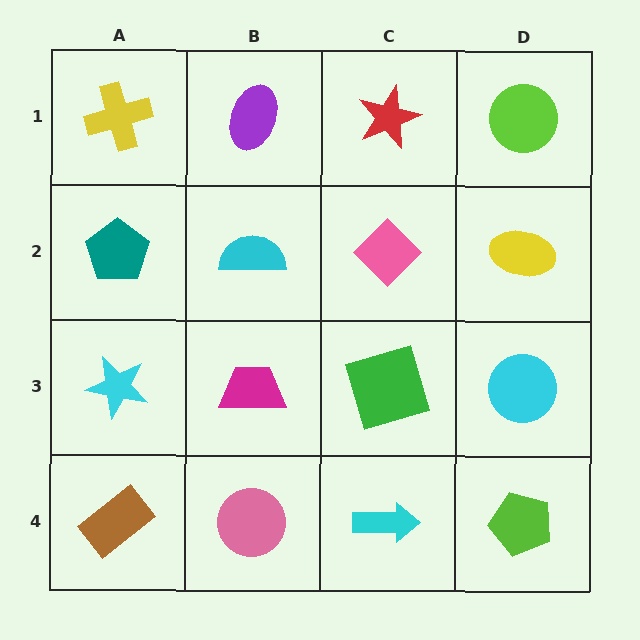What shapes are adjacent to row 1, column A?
A teal pentagon (row 2, column A), a purple ellipse (row 1, column B).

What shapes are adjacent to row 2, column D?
A lime circle (row 1, column D), a cyan circle (row 3, column D), a pink diamond (row 2, column C).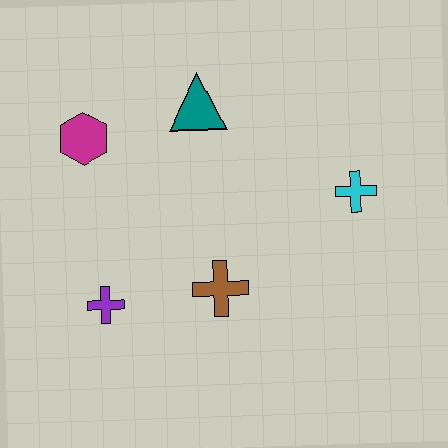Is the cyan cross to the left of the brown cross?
No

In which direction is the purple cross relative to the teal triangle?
The purple cross is below the teal triangle.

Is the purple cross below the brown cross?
Yes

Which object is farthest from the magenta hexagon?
The cyan cross is farthest from the magenta hexagon.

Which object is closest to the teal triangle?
The magenta hexagon is closest to the teal triangle.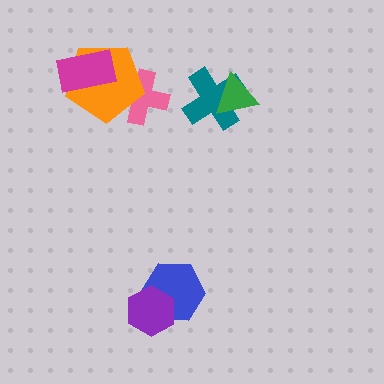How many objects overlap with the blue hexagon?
1 object overlaps with the blue hexagon.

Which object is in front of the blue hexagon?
The purple hexagon is in front of the blue hexagon.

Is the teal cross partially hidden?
Yes, it is partially covered by another shape.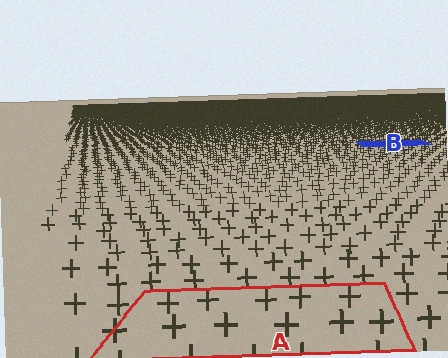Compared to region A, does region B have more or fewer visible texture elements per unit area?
Region B has more texture elements per unit area — they are packed more densely because it is farther away.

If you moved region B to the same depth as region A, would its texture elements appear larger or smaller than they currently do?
They would appear larger. At a closer depth, the same texture elements are projected at a bigger on-screen size.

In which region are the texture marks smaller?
The texture marks are smaller in region B, because it is farther away.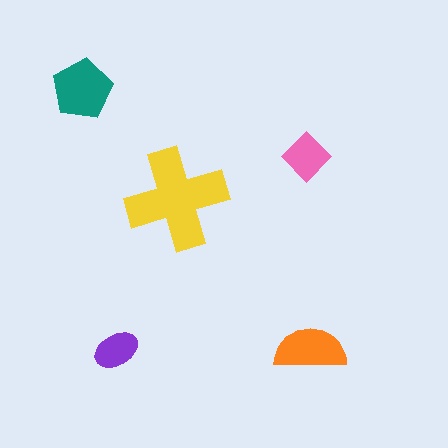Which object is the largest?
The yellow cross.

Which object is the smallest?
The purple ellipse.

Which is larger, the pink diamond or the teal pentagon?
The teal pentagon.